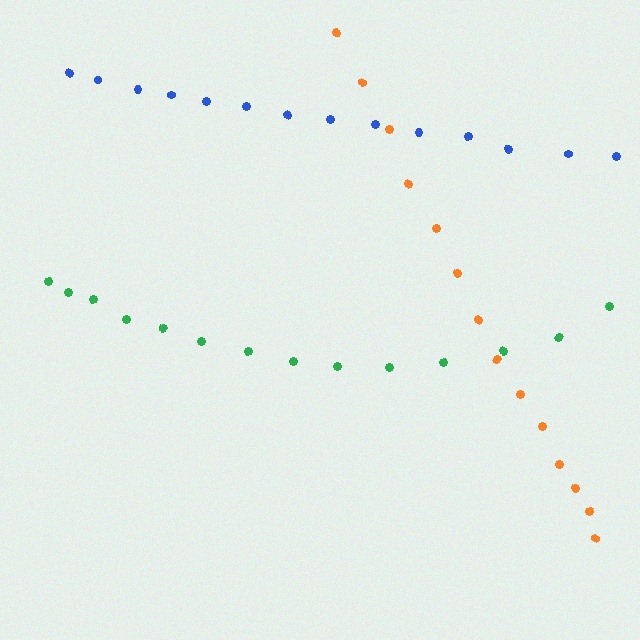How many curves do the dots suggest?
There are 3 distinct paths.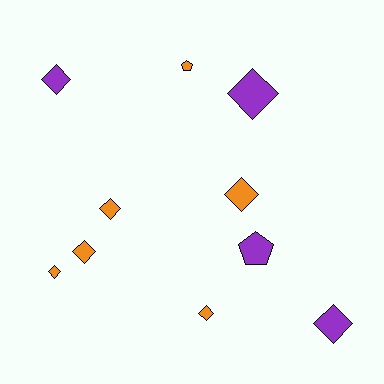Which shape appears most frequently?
Diamond, with 8 objects.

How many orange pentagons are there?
There is 1 orange pentagon.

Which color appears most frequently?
Orange, with 6 objects.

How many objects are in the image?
There are 10 objects.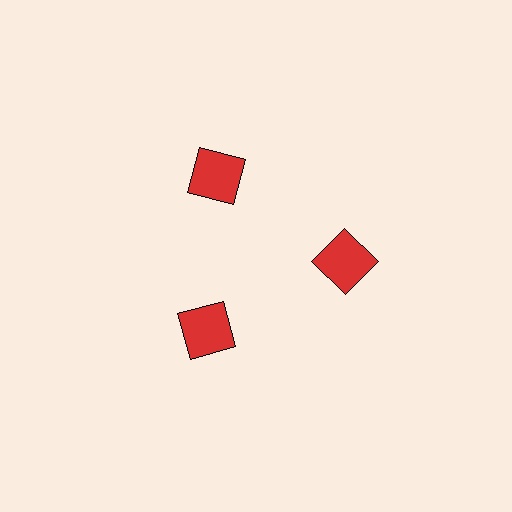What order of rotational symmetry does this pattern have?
This pattern has 3-fold rotational symmetry.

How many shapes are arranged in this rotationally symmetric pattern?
There are 3 shapes, arranged in 3 groups of 1.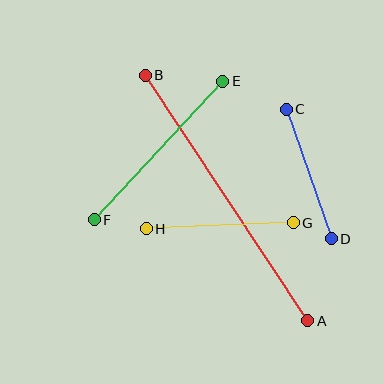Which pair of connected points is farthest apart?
Points A and B are farthest apart.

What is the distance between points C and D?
The distance is approximately 137 pixels.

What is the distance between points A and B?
The distance is approximately 294 pixels.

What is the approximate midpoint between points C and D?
The midpoint is at approximately (309, 174) pixels.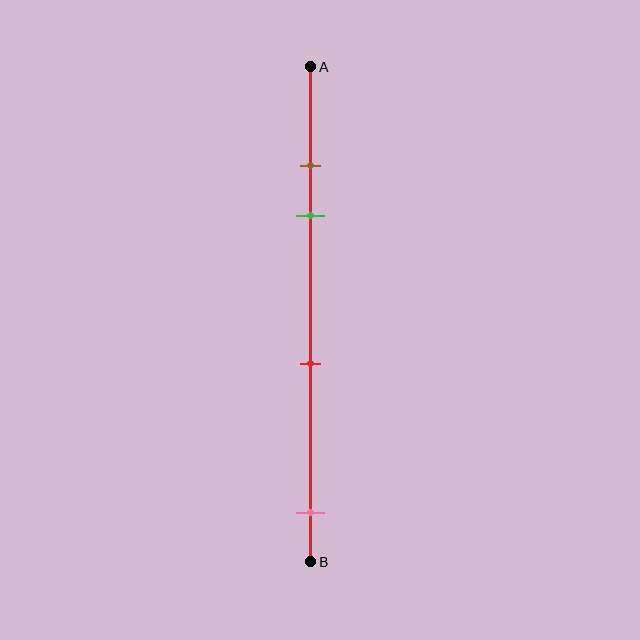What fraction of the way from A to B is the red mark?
The red mark is approximately 60% (0.6) of the way from A to B.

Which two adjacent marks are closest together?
The brown and green marks are the closest adjacent pair.